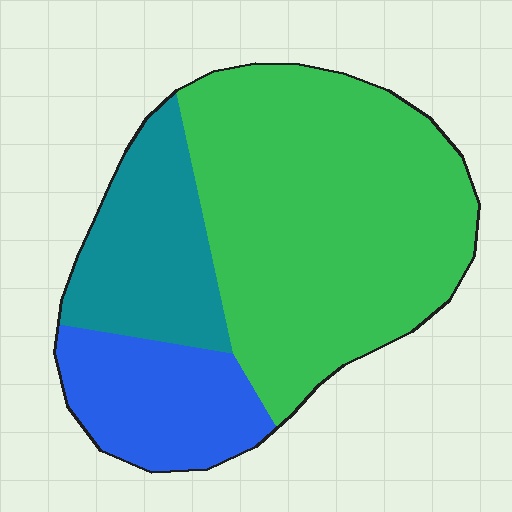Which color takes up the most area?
Green, at roughly 60%.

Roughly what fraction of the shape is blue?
Blue takes up between a sixth and a third of the shape.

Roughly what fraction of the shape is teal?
Teal covers 21% of the shape.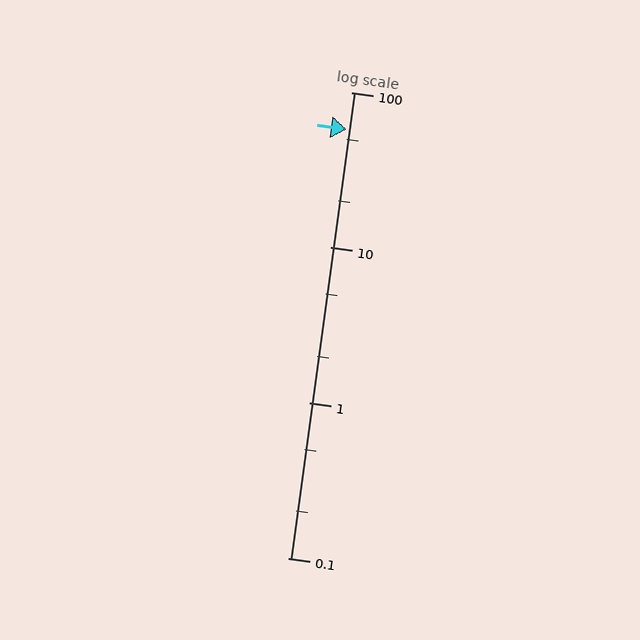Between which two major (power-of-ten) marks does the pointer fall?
The pointer is between 10 and 100.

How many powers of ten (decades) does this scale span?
The scale spans 3 decades, from 0.1 to 100.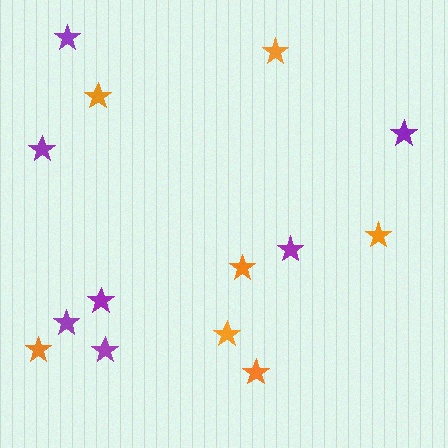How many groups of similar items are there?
There are 2 groups: one group of orange stars (7) and one group of purple stars (7).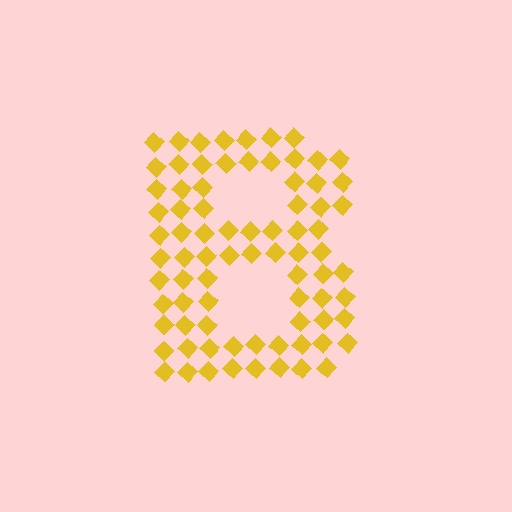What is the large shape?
The large shape is the letter B.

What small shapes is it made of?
It is made of small diamonds.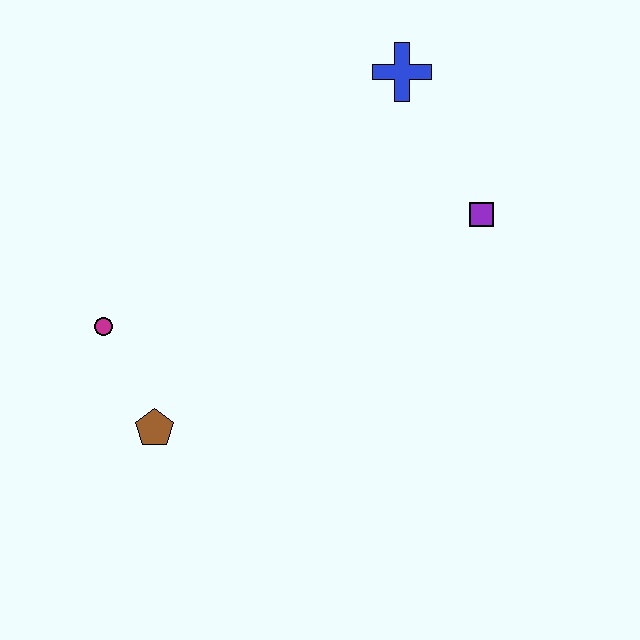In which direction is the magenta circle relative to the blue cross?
The magenta circle is to the left of the blue cross.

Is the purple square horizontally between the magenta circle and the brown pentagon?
No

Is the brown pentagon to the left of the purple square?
Yes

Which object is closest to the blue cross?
The purple square is closest to the blue cross.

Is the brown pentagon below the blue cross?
Yes